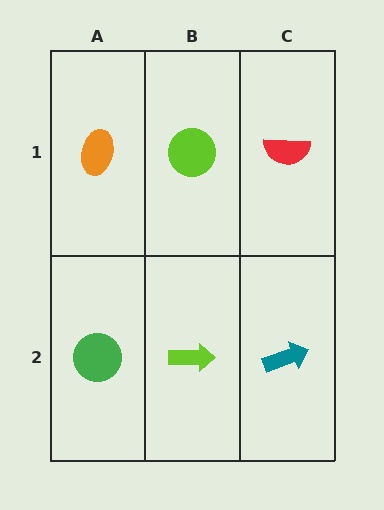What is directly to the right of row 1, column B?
A red semicircle.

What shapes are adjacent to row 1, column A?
A green circle (row 2, column A), a lime circle (row 1, column B).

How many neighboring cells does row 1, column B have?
3.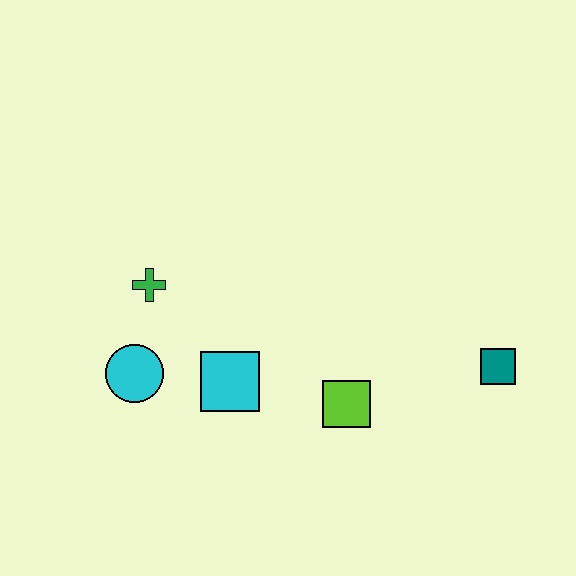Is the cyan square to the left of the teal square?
Yes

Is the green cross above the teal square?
Yes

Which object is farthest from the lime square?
The green cross is farthest from the lime square.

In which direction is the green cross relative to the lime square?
The green cross is to the left of the lime square.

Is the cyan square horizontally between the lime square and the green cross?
Yes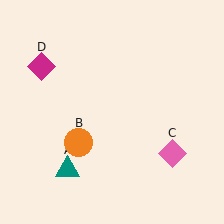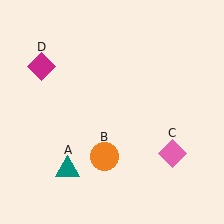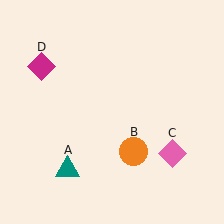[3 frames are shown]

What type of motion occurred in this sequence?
The orange circle (object B) rotated counterclockwise around the center of the scene.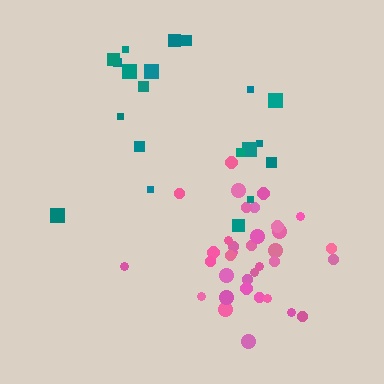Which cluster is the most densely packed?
Pink.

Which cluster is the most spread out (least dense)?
Teal.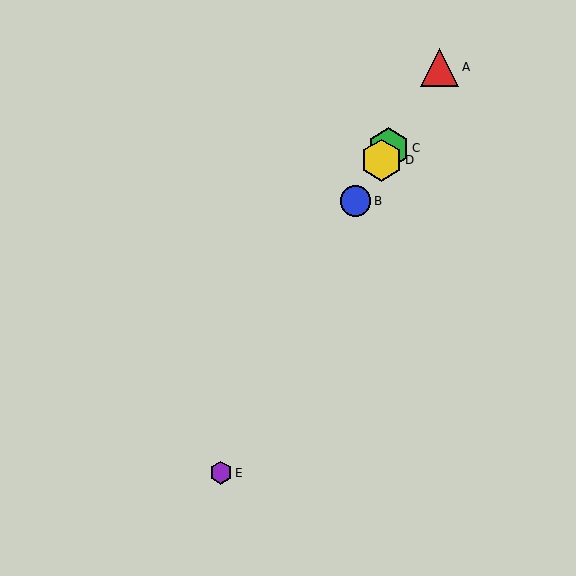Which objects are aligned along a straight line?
Objects A, B, C, D are aligned along a straight line.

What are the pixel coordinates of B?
Object B is at (355, 201).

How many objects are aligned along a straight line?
4 objects (A, B, C, D) are aligned along a straight line.